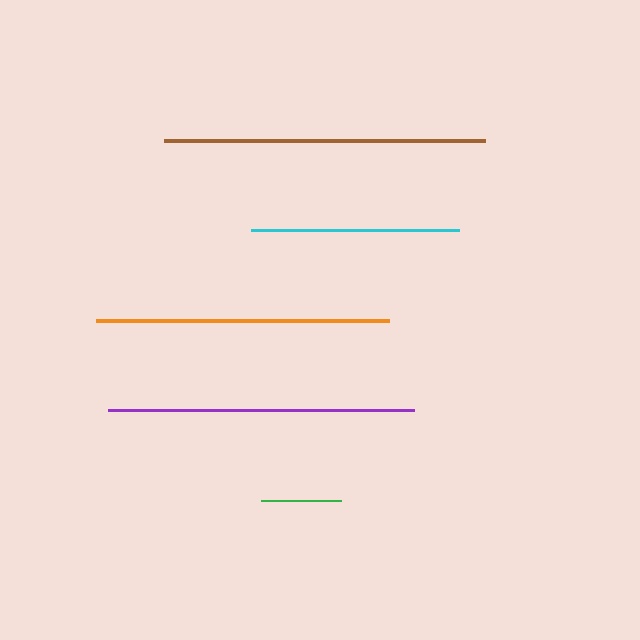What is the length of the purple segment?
The purple segment is approximately 306 pixels long.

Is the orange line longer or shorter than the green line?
The orange line is longer than the green line.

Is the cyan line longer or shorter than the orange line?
The orange line is longer than the cyan line.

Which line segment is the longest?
The brown line is the longest at approximately 321 pixels.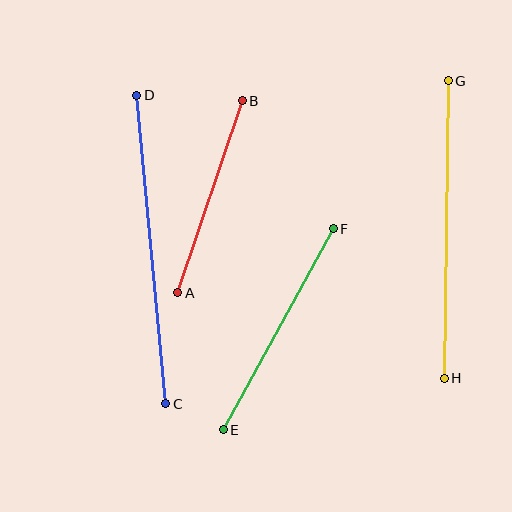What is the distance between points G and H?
The distance is approximately 298 pixels.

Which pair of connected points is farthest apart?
Points C and D are farthest apart.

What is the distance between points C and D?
The distance is approximately 310 pixels.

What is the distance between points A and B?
The distance is approximately 203 pixels.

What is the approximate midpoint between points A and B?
The midpoint is at approximately (210, 197) pixels.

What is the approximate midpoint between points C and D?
The midpoint is at approximately (151, 250) pixels.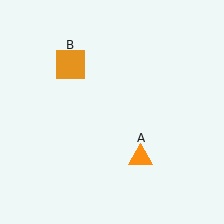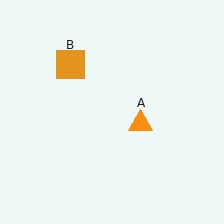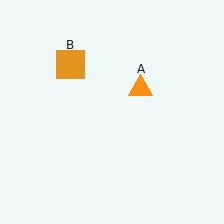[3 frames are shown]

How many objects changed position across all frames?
1 object changed position: orange triangle (object A).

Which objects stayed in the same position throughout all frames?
Orange square (object B) remained stationary.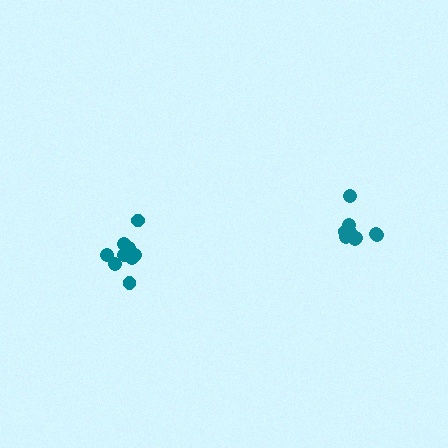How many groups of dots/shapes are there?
There are 2 groups.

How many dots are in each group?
Group 1: 10 dots, Group 2: 10 dots (20 total).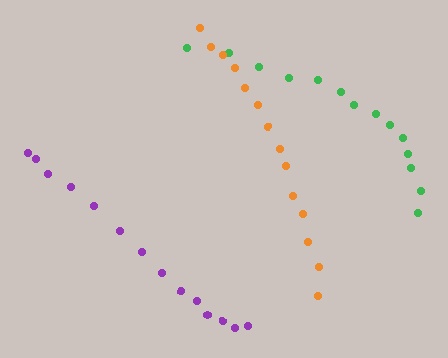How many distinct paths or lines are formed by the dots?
There are 3 distinct paths.